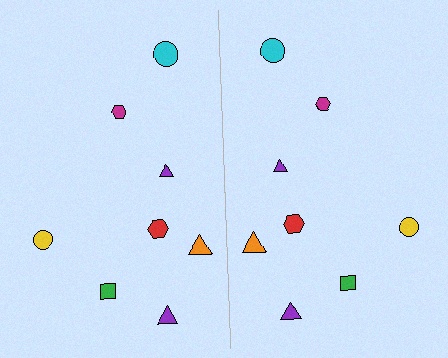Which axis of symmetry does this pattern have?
The pattern has a vertical axis of symmetry running through the center of the image.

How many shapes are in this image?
There are 16 shapes in this image.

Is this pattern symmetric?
Yes, this pattern has bilateral (reflection) symmetry.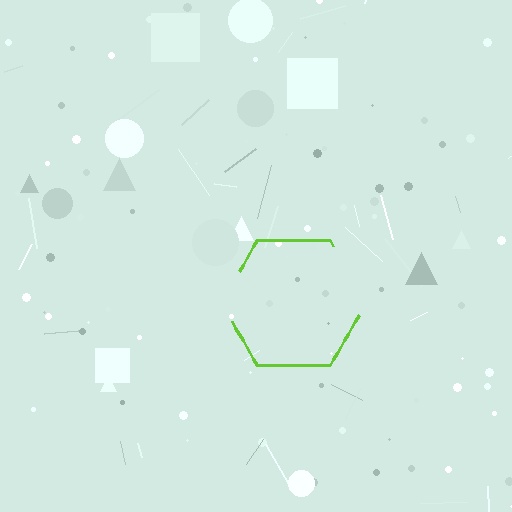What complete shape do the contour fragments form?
The contour fragments form a hexagon.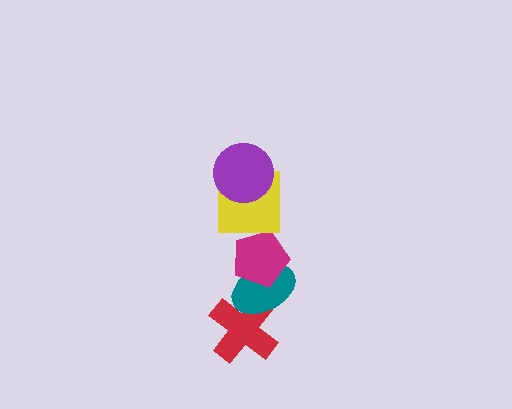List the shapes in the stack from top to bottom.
From top to bottom: the purple circle, the yellow square, the magenta pentagon, the teal ellipse, the red cross.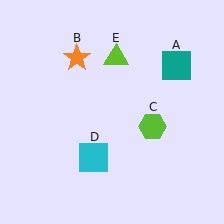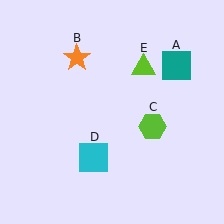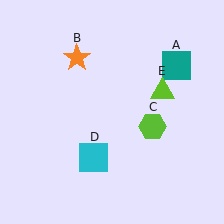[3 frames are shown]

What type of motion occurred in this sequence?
The lime triangle (object E) rotated clockwise around the center of the scene.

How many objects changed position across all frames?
1 object changed position: lime triangle (object E).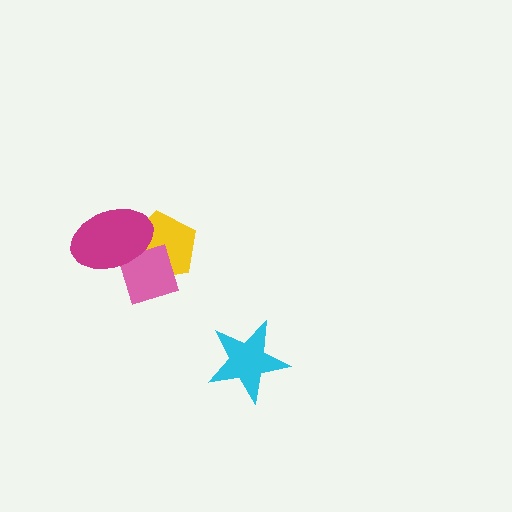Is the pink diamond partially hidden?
Yes, it is partially covered by another shape.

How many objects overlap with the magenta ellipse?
2 objects overlap with the magenta ellipse.